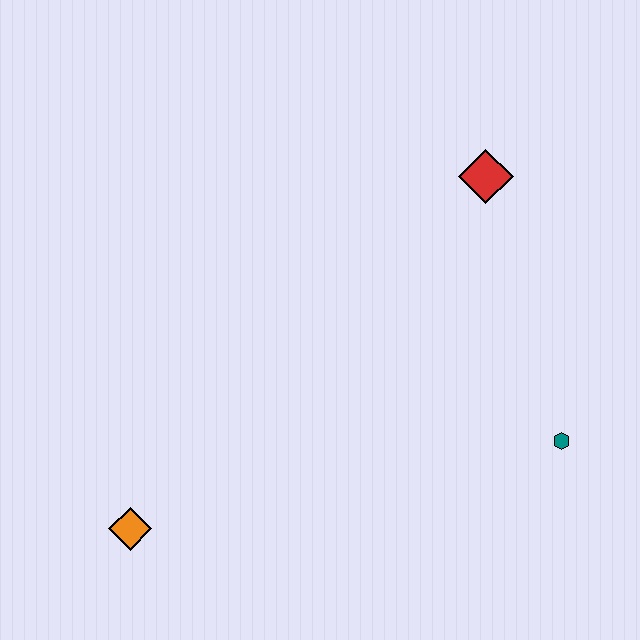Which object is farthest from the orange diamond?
The red diamond is farthest from the orange diamond.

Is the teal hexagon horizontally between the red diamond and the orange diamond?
No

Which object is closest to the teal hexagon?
The red diamond is closest to the teal hexagon.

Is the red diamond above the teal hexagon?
Yes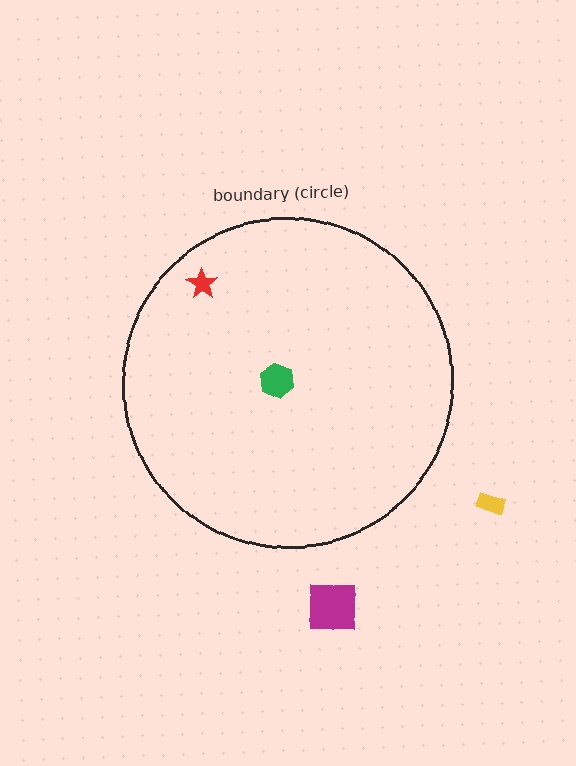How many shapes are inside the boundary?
2 inside, 2 outside.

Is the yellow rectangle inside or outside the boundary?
Outside.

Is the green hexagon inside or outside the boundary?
Inside.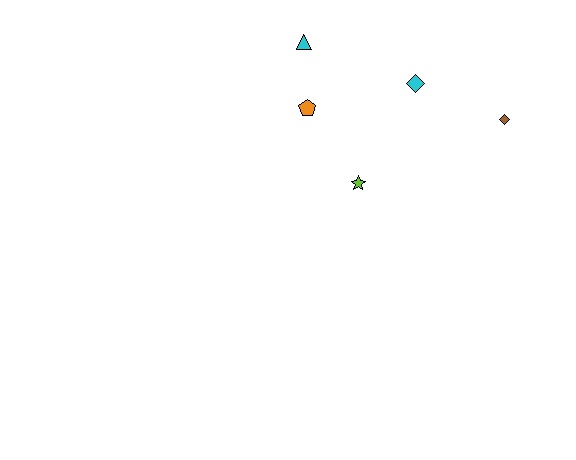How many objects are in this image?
There are 5 objects.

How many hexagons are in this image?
There are no hexagons.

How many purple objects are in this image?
There are no purple objects.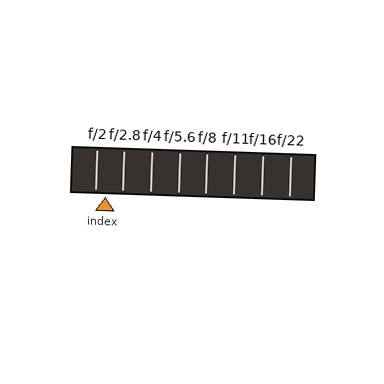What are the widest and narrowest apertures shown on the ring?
The widest aperture shown is f/2 and the narrowest is f/22.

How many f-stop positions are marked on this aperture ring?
There are 8 f-stop positions marked.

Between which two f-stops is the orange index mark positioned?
The index mark is between f/2 and f/2.8.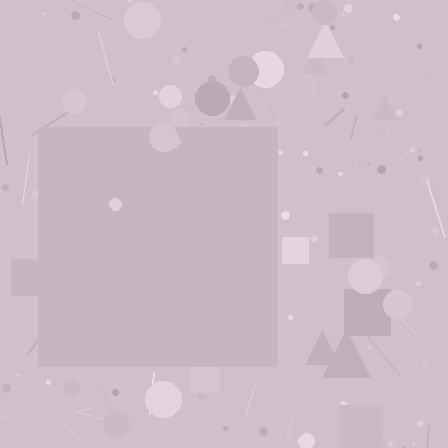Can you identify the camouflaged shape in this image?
The camouflaged shape is a square.